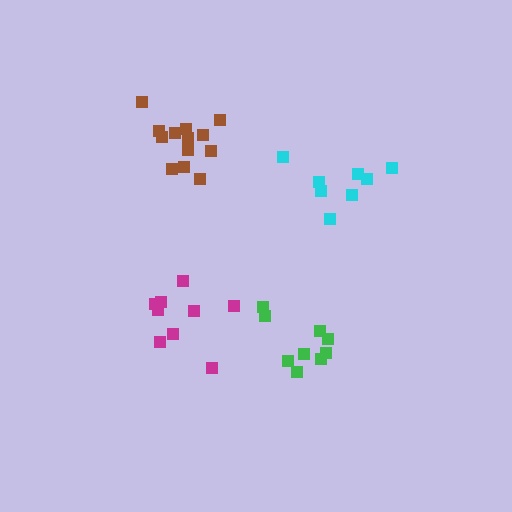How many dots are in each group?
Group 1: 9 dots, Group 2: 13 dots, Group 3: 8 dots, Group 4: 9 dots (39 total).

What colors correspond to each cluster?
The clusters are colored: green, brown, cyan, magenta.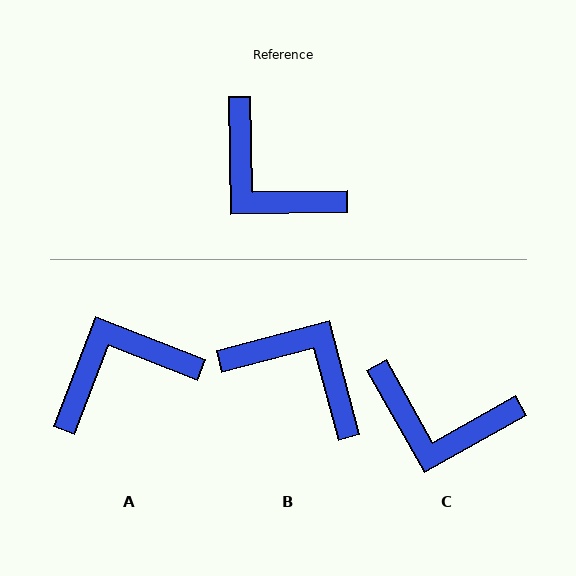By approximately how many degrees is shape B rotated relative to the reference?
Approximately 166 degrees clockwise.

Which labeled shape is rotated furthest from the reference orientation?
B, about 166 degrees away.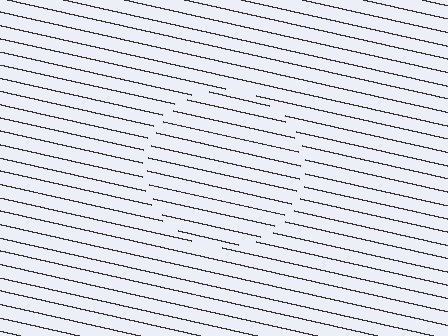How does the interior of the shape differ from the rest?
The interior of the shape contains the same grating, shifted by half a period — the contour is defined by the phase discontinuity where line-ends from the inner and outer gratings abut.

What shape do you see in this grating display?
An illusory circle. The interior of the shape contains the same grating, shifted by half a period — the contour is defined by the phase discontinuity where line-ends from the inner and outer gratings abut.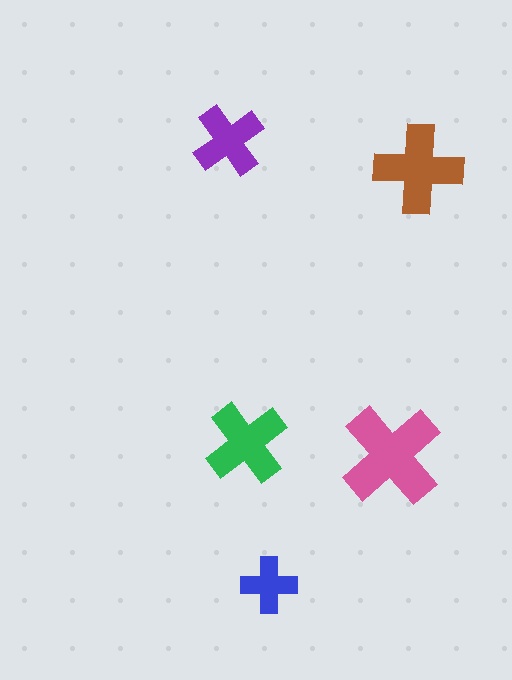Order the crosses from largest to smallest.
the pink one, the brown one, the green one, the purple one, the blue one.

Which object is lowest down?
The blue cross is bottommost.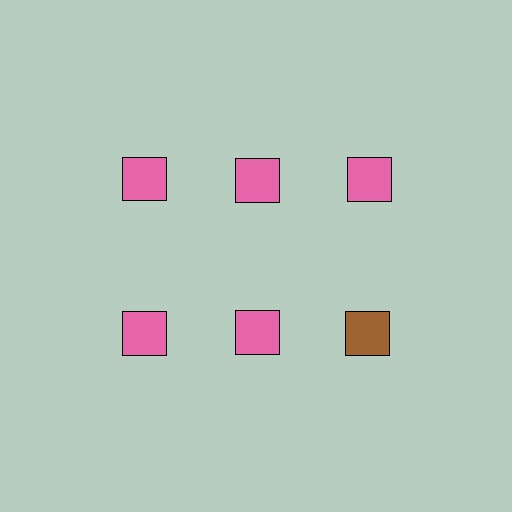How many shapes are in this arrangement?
There are 6 shapes arranged in a grid pattern.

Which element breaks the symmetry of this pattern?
The brown square in the second row, center column breaks the symmetry. All other shapes are pink squares.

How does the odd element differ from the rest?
It has a different color: brown instead of pink.